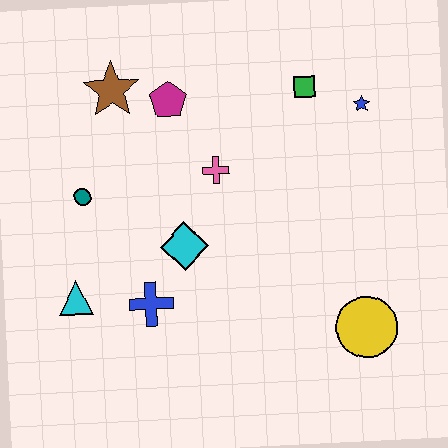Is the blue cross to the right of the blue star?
No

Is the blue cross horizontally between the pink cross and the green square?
No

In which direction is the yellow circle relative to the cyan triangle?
The yellow circle is to the right of the cyan triangle.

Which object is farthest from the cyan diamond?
The blue star is farthest from the cyan diamond.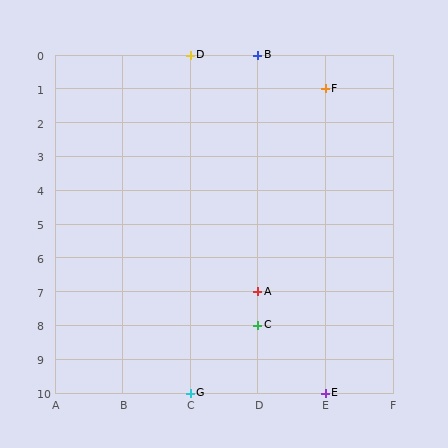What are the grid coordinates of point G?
Point G is at grid coordinates (C, 10).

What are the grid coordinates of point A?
Point A is at grid coordinates (D, 7).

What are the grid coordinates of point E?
Point E is at grid coordinates (E, 10).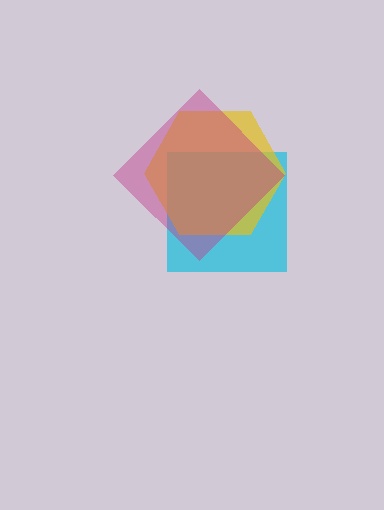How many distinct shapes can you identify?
There are 3 distinct shapes: a cyan square, a yellow hexagon, a magenta diamond.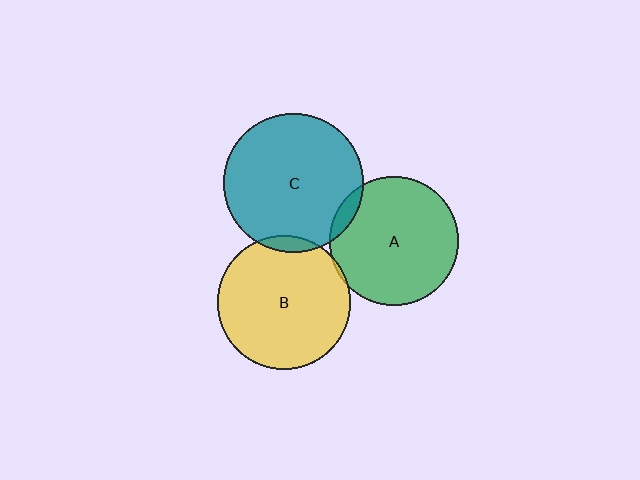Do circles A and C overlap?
Yes.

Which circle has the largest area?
Circle C (teal).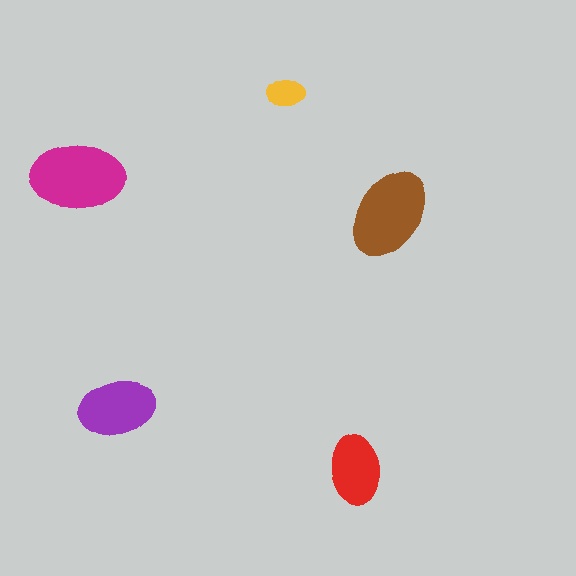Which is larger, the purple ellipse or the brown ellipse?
The brown one.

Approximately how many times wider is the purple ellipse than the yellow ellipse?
About 2 times wider.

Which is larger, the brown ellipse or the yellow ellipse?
The brown one.